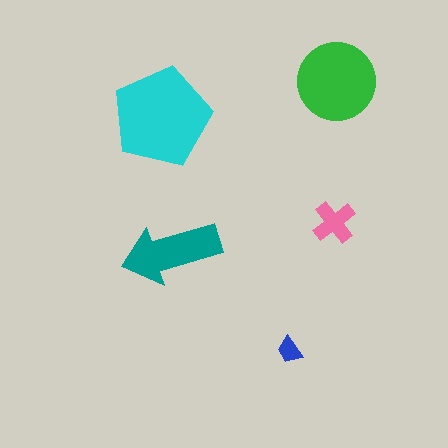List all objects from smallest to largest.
The blue trapezoid, the pink cross, the teal arrow, the green circle, the cyan pentagon.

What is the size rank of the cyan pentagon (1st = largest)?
1st.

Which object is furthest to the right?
The green circle is rightmost.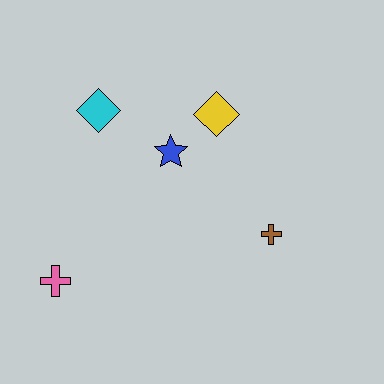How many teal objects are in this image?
There are no teal objects.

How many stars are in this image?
There is 1 star.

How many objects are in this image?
There are 5 objects.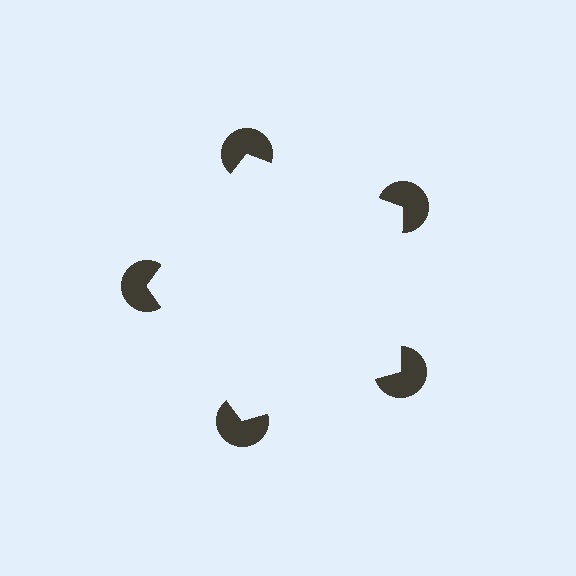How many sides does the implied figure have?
5 sides.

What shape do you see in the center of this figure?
An illusory pentagon — its edges are inferred from the aligned wedge cuts in the pac-man discs, not physically drawn.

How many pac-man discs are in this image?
There are 5 — one at each vertex of the illusory pentagon.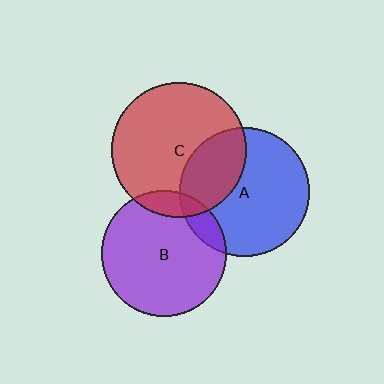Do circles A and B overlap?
Yes.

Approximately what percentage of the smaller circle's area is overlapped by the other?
Approximately 10%.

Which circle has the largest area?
Circle C (red).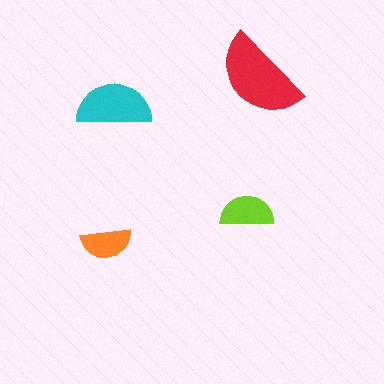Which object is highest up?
The red semicircle is topmost.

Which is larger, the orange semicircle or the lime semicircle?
The lime one.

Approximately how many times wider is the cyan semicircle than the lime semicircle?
About 1.5 times wider.